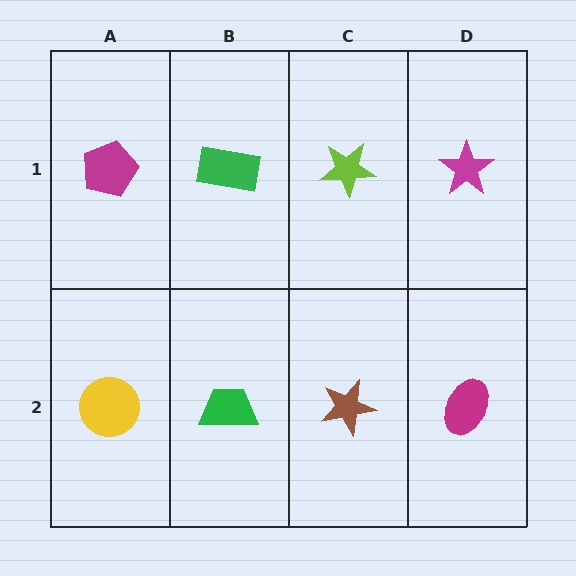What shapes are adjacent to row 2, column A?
A magenta pentagon (row 1, column A), a green trapezoid (row 2, column B).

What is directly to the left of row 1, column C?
A green rectangle.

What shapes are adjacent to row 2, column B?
A green rectangle (row 1, column B), a yellow circle (row 2, column A), a brown star (row 2, column C).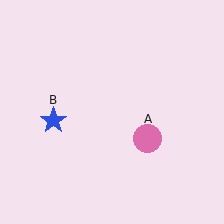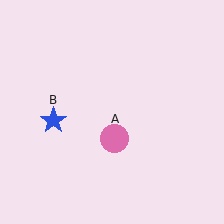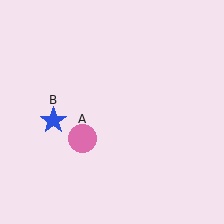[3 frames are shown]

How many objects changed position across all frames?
1 object changed position: pink circle (object A).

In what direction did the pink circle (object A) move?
The pink circle (object A) moved left.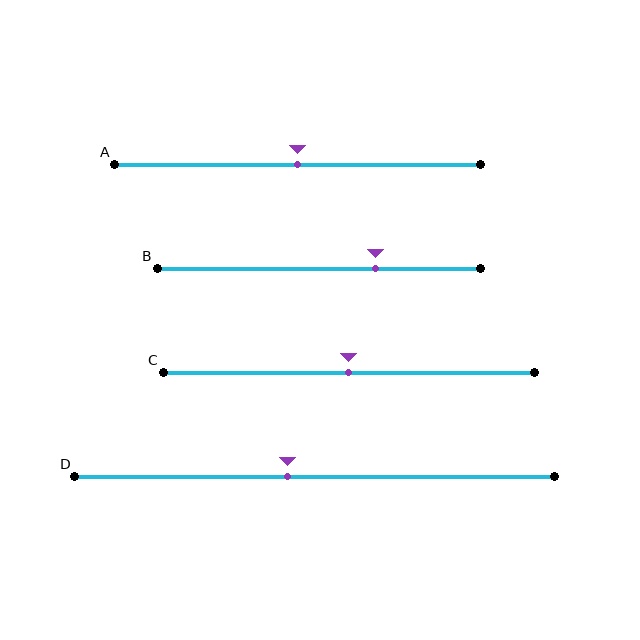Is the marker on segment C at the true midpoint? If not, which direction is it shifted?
Yes, the marker on segment C is at the true midpoint.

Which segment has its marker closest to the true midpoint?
Segment A has its marker closest to the true midpoint.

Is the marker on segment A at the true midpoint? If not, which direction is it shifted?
Yes, the marker on segment A is at the true midpoint.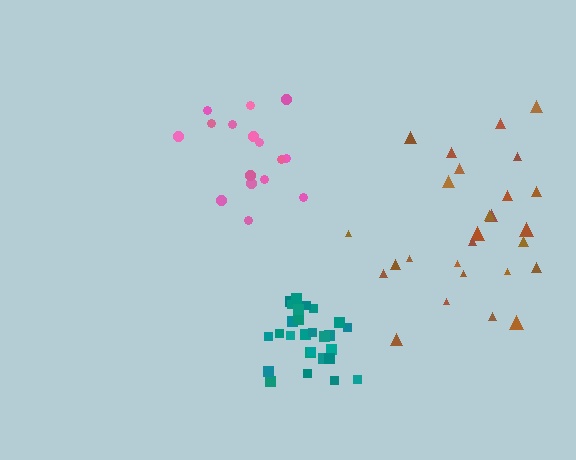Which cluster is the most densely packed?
Teal.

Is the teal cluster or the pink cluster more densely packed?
Teal.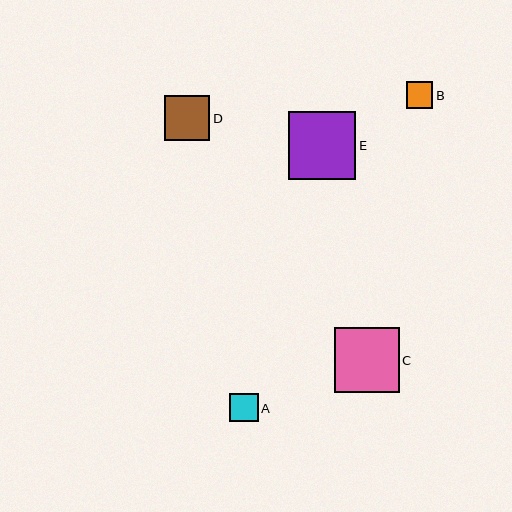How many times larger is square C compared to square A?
Square C is approximately 2.3 times the size of square A.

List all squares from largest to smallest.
From largest to smallest: E, C, D, A, B.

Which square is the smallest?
Square B is the smallest with a size of approximately 26 pixels.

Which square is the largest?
Square E is the largest with a size of approximately 68 pixels.